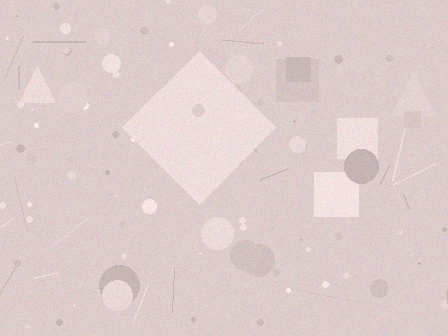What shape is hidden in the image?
A diamond is hidden in the image.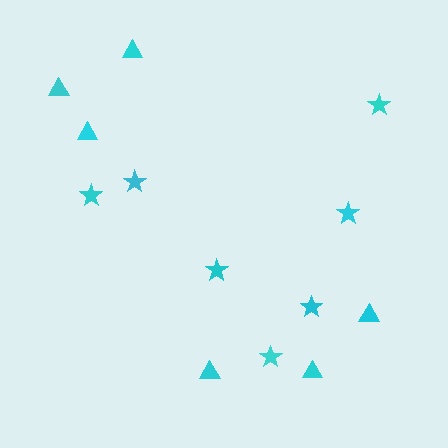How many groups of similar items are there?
There are 2 groups: one group of stars (7) and one group of triangles (6).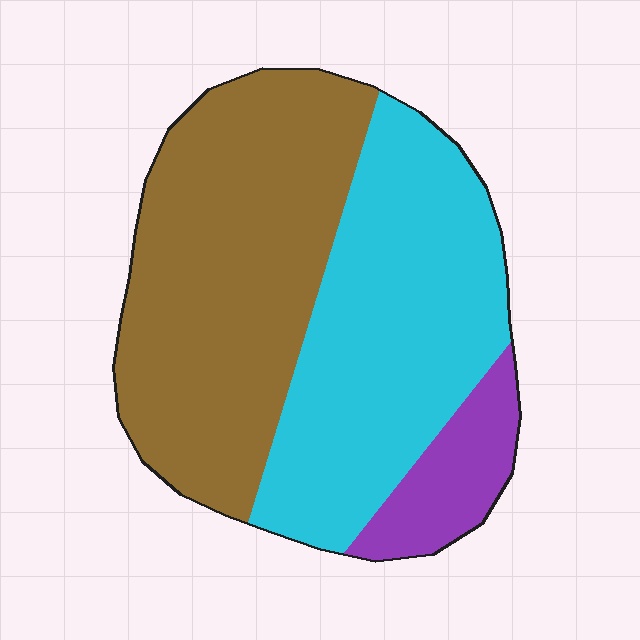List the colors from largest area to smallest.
From largest to smallest: brown, cyan, purple.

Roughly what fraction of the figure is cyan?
Cyan covers roughly 40% of the figure.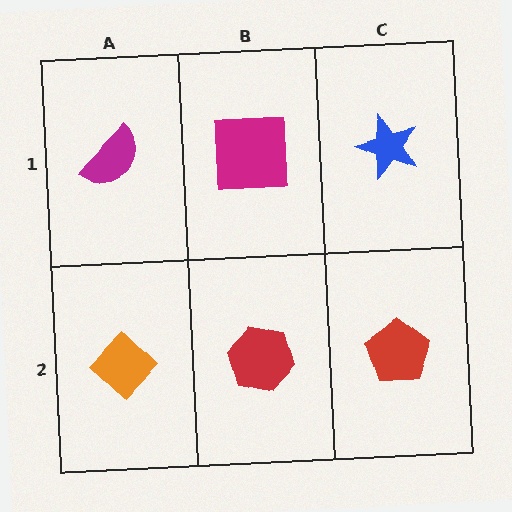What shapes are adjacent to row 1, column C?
A red pentagon (row 2, column C), a magenta square (row 1, column B).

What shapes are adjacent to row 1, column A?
An orange diamond (row 2, column A), a magenta square (row 1, column B).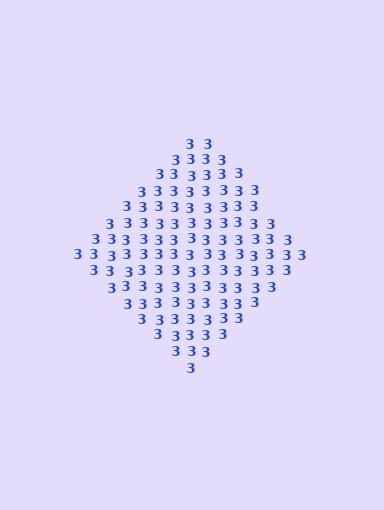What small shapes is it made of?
It is made of small digit 3's.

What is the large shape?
The large shape is a diamond.